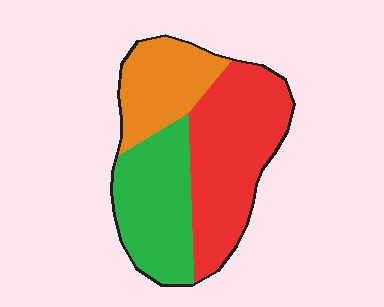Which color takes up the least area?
Orange, at roughly 25%.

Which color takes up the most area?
Red, at roughly 45%.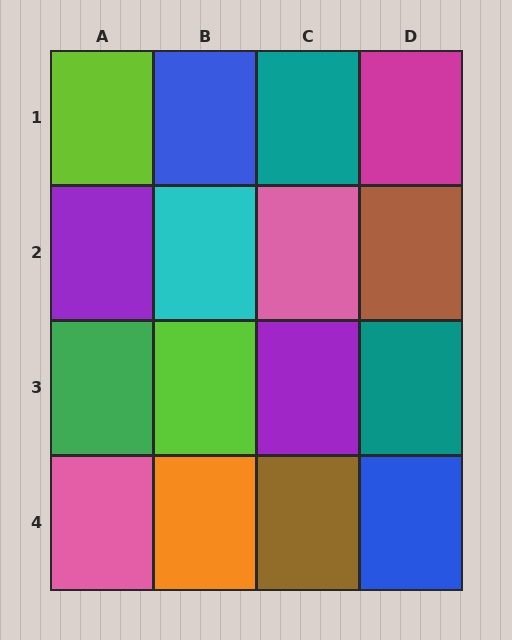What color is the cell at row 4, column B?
Orange.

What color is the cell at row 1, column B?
Blue.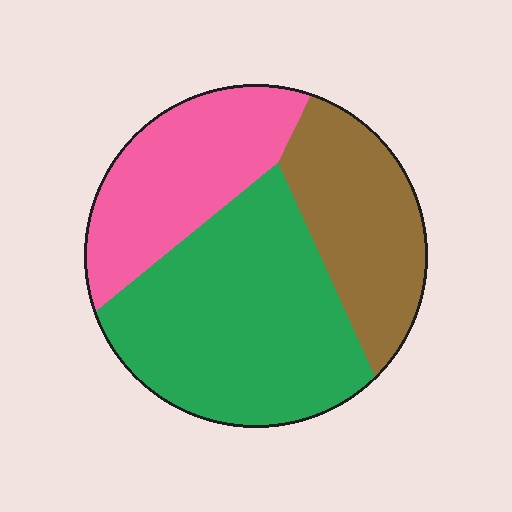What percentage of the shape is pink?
Pink takes up about one quarter (1/4) of the shape.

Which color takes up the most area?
Green, at roughly 45%.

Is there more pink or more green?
Green.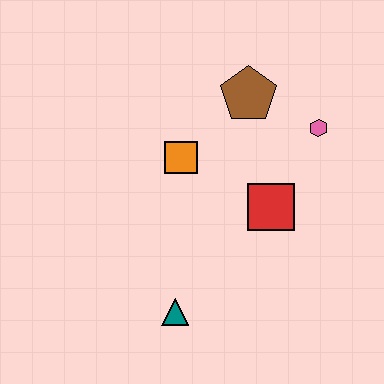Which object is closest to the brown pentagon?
The pink hexagon is closest to the brown pentagon.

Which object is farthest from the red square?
The teal triangle is farthest from the red square.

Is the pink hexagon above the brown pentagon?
No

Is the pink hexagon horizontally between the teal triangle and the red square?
No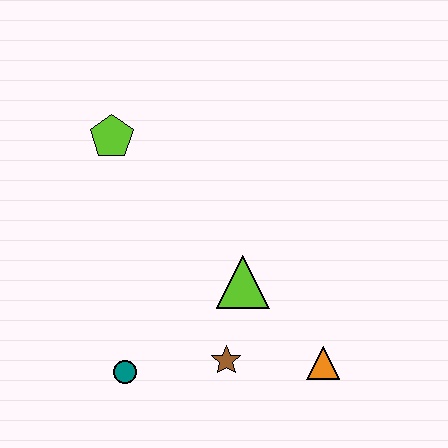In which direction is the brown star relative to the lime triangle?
The brown star is below the lime triangle.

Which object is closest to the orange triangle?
The brown star is closest to the orange triangle.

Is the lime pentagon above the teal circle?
Yes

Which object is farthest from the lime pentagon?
The orange triangle is farthest from the lime pentagon.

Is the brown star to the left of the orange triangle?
Yes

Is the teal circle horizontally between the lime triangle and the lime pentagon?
Yes